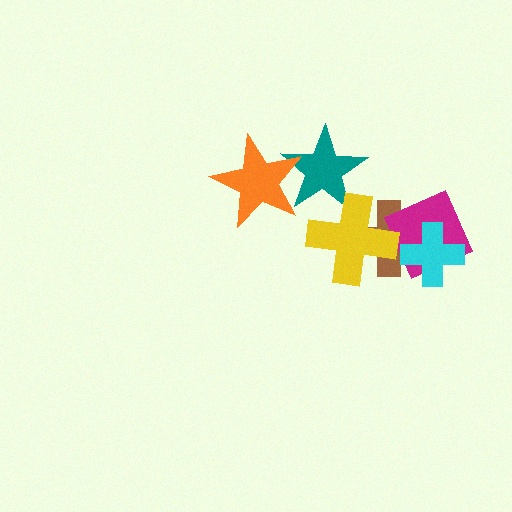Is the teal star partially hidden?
Yes, it is partially covered by another shape.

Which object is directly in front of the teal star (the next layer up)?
The orange star is directly in front of the teal star.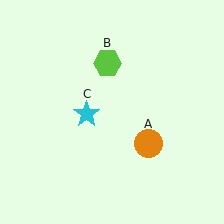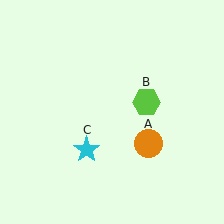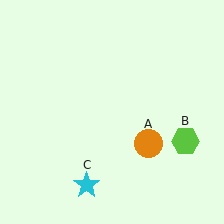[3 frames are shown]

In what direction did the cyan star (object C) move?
The cyan star (object C) moved down.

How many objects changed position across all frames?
2 objects changed position: lime hexagon (object B), cyan star (object C).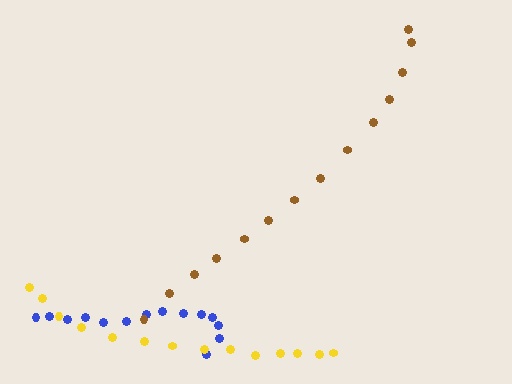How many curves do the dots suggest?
There are 3 distinct paths.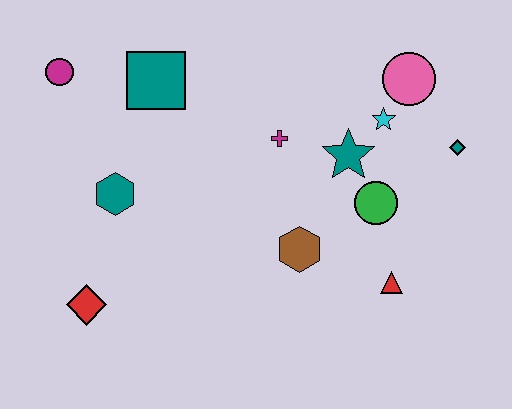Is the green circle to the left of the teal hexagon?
No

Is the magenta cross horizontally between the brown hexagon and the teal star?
No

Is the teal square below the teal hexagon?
No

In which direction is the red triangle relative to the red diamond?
The red triangle is to the right of the red diamond.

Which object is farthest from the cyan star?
The red diamond is farthest from the cyan star.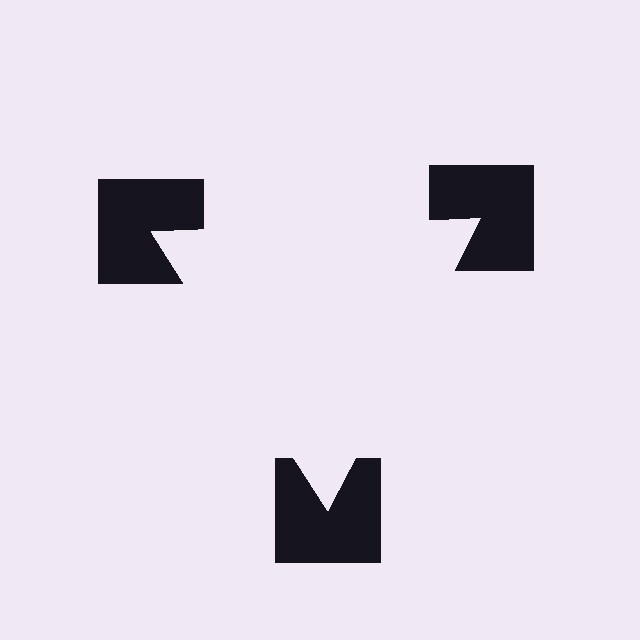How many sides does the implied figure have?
3 sides.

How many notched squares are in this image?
There are 3 — one at each vertex of the illusory triangle.